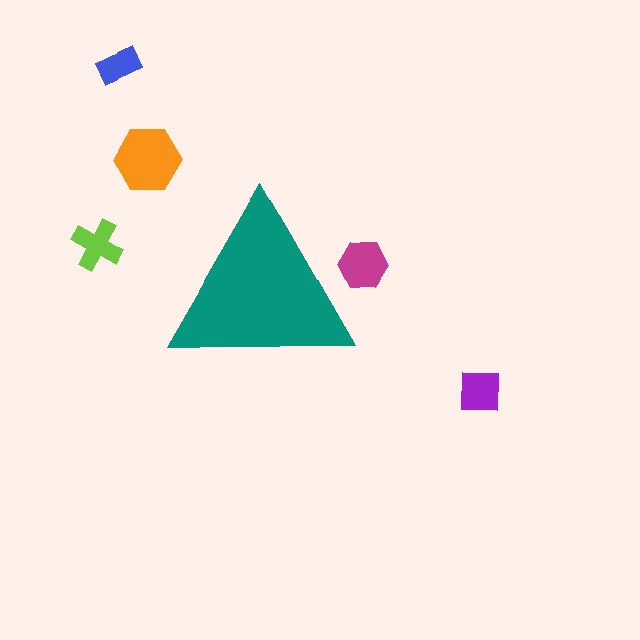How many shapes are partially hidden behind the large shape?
1 shape is partially hidden.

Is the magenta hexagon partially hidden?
Yes, the magenta hexagon is partially hidden behind the teal triangle.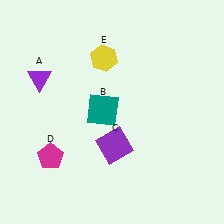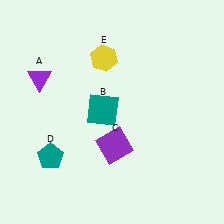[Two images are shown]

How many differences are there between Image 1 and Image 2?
There is 1 difference between the two images.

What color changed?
The pentagon (D) changed from magenta in Image 1 to teal in Image 2.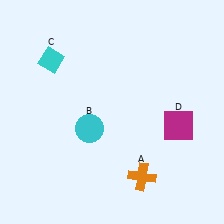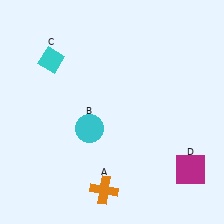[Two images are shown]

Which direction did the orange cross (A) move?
The orange cross (A) moved left.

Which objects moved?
The objects that moved are: the orange cross (A), the magenta square (D).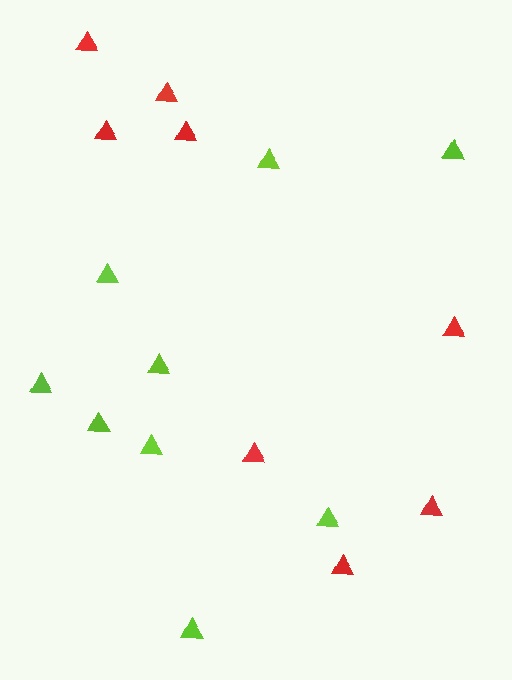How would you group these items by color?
There are 2 groups: one group of red triangles (8) and one group of lime triangles (9).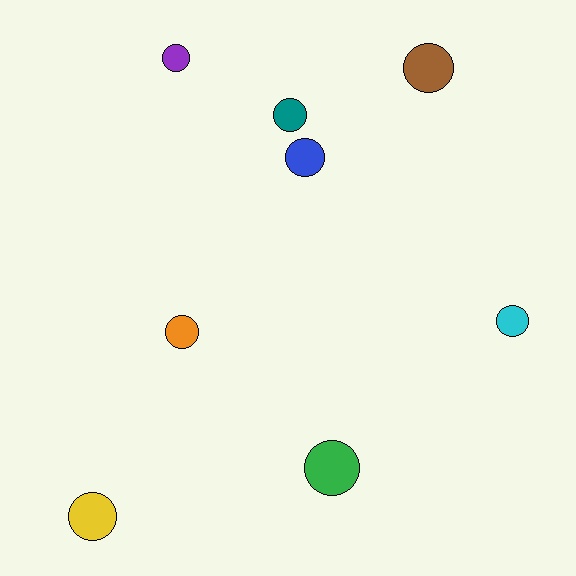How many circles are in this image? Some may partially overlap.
There are 8 circles.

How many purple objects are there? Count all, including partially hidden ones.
There is 1 purple object.